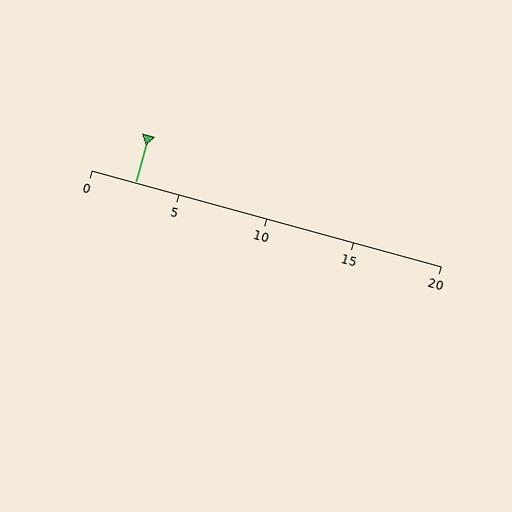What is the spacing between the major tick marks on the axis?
The major ticks are spaced 5 apart.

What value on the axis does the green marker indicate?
The marker indicates approximately 2.5.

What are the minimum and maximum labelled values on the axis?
The axis runs from 0 to 20.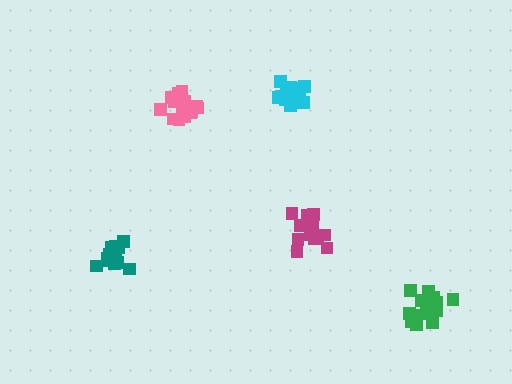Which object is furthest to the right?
The green cluster is rightmost.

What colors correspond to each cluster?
The clusters are colored: cyan, green, magenta, pink, teal.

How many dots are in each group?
Group 1: 15 dots, Group 2: 16 dots, Group 3: 14 dots, Group 4: 18 dots, Group 5: 14 dots (77 total).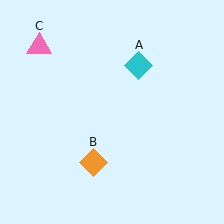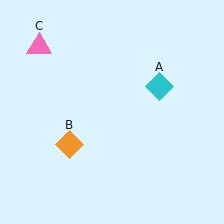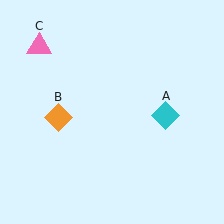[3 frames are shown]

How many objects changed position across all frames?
2 objects changed position: cyan diamond (object A), orange diamond (object B).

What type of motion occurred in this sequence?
The cyan diamond (object A), orange diamond (object B) rotated clockwise around the center of the scene.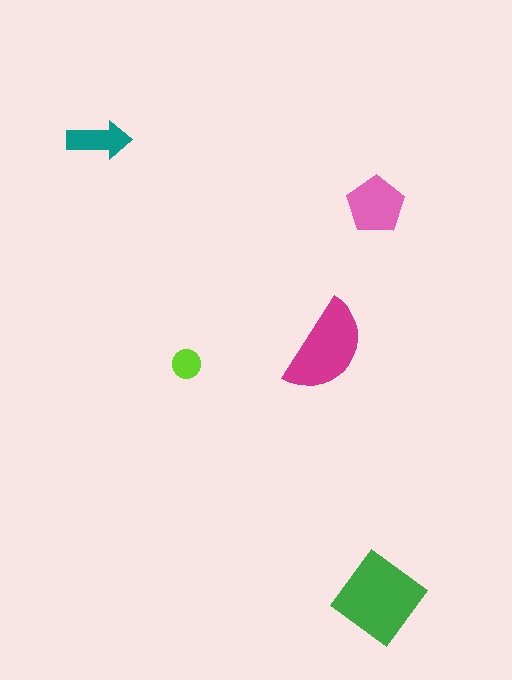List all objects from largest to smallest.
The green diamond, the magenta semicircle, the pink pentagon, the teal arrow, the lime circle.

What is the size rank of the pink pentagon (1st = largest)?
3rd.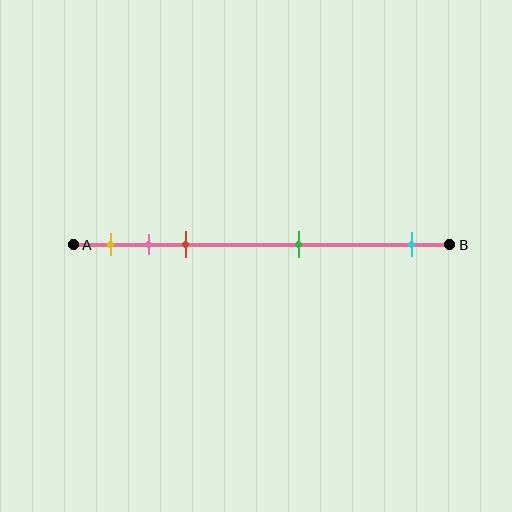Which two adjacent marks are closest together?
The pink and red marks are the closest adjacent pair.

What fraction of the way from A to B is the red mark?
The red mark is approximately 30% (0.3) of the way from A to B.